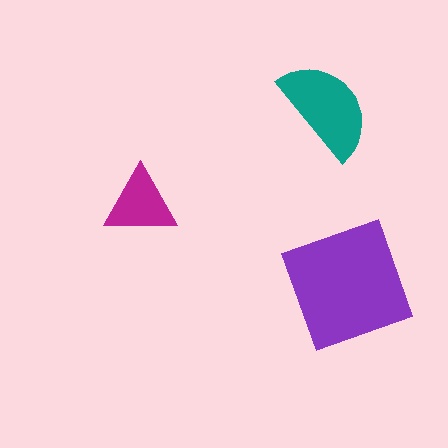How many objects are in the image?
There are 3 objects in the image.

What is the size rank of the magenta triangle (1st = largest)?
3rd.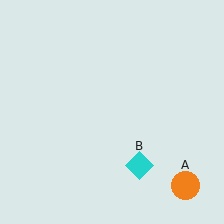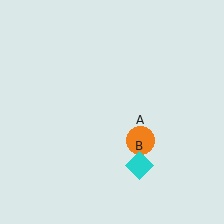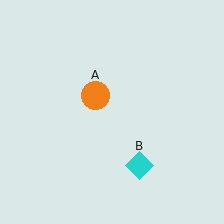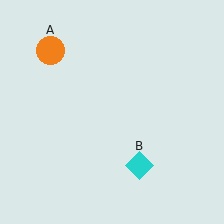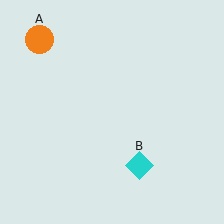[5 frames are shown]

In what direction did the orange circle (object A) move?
The orange circle (object A) moved up and to the left.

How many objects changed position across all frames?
1 object changed position: orange circle (object A).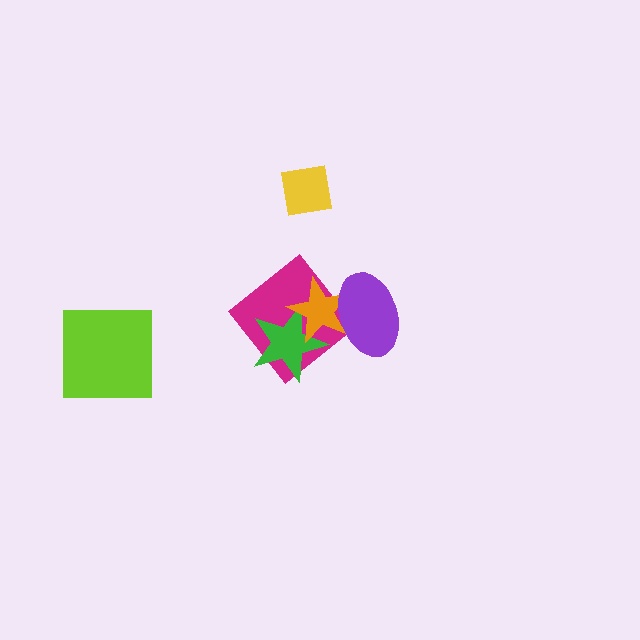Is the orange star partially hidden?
Yes, it is partially covered by another shape.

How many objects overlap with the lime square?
0 objects overlap with the lime square.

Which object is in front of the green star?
The orange star is in front of the green star.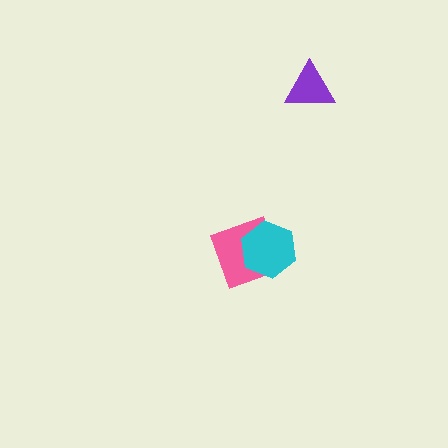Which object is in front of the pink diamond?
The cyan hexagon is in front of the pink diamond.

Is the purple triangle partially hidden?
No, no other shape covers it.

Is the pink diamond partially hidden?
Yes, it is partially covered by another shape.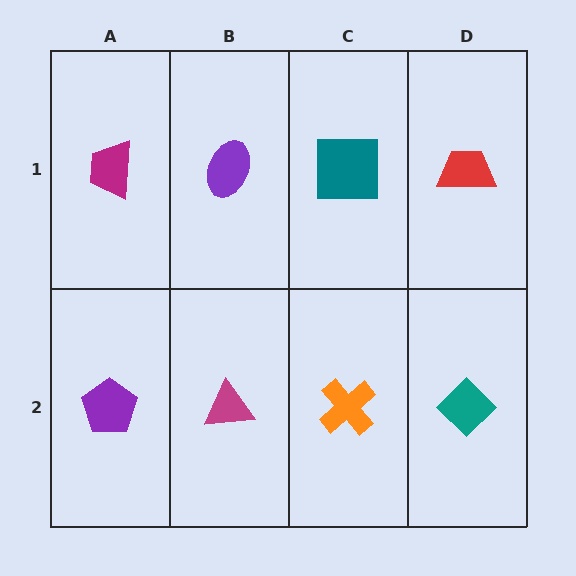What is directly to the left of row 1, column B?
A magenta trapezoid.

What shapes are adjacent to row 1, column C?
An orange cross (row 2, column C), a purple ellipse (row 1, column B), a red trapezoid (row 1, column D).